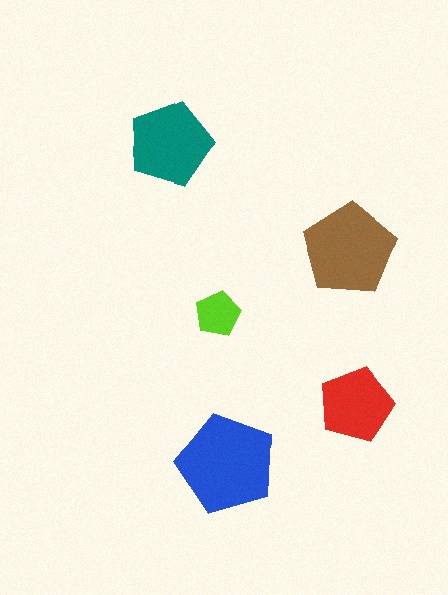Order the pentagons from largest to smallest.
the blue one, the brown one, the teal one, the red one, the lime one.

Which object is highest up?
The teal pentagon is topmost.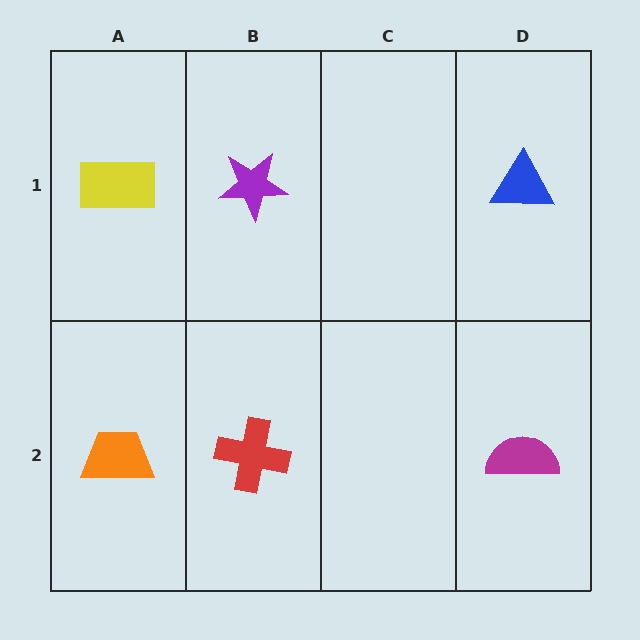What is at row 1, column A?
A yellow rectangle.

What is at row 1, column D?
A blue triangle.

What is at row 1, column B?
A purple star.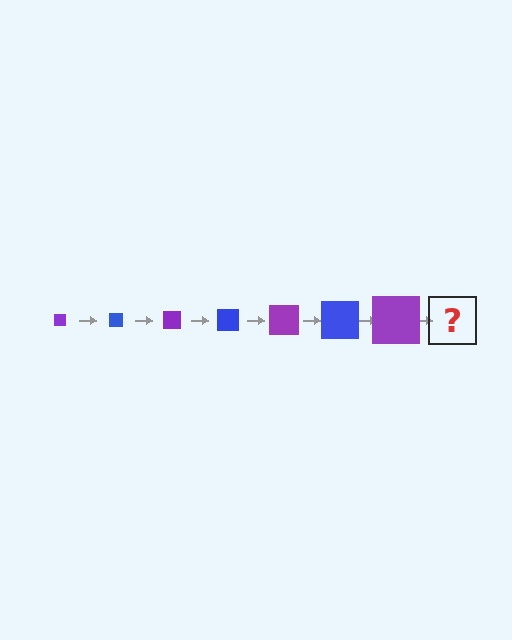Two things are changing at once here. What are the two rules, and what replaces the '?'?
The two rules are that the square grows larger each step and the color cycles through purple and blue. The '?' should be a blue square, larger than the previous one.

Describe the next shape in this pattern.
It should be a blue square, larger than the previous one.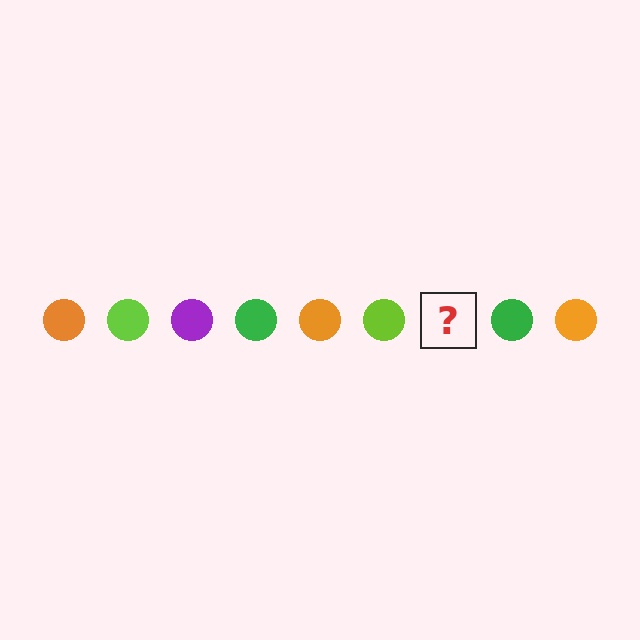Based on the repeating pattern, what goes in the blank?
The blank should be a purple circle.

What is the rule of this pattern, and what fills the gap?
The rule is that the pattern cycles through orange, lime, purple, green circles. The gap should be filled with a purple circle.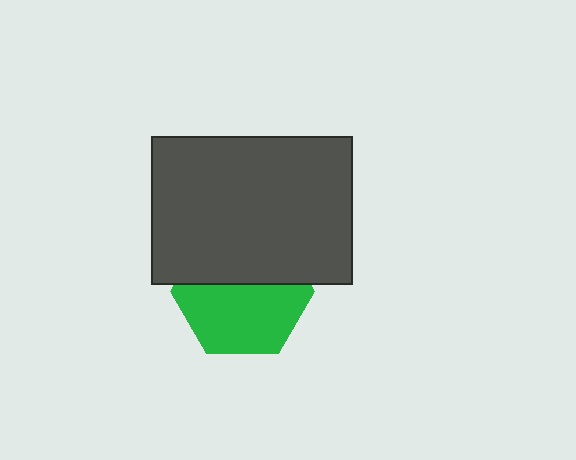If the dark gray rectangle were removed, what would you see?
You would see the complete green hexagon.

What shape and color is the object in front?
The object in front is a dark gray rectangle.